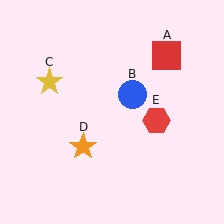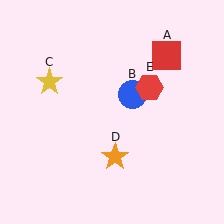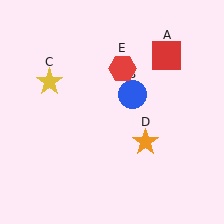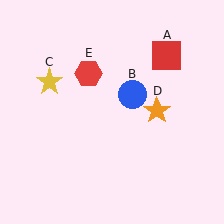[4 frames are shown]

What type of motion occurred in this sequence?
The orange star (object D), red hexagon (object E) rotated counterclockwise around the center of the scene.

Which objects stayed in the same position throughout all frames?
Red square (object A) and blue circle (object B) and yellow star (object C) remained stationary.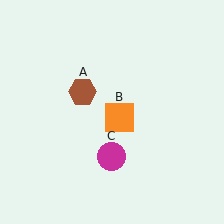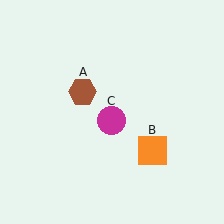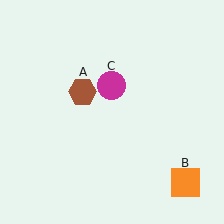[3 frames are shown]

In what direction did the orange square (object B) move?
The orange square (object B) moved down and to the right.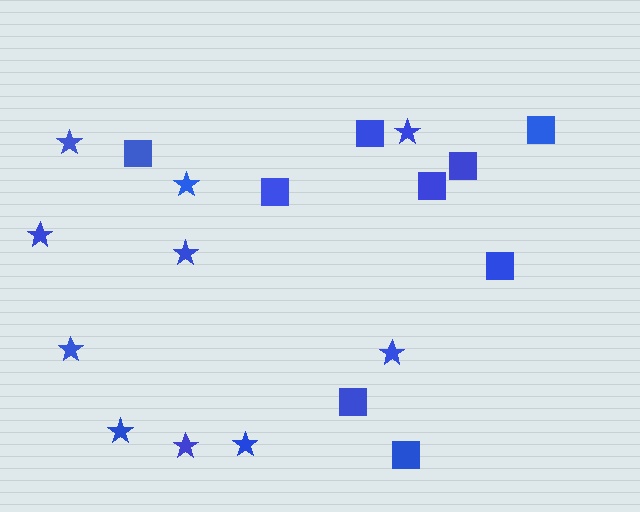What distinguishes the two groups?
There are 2 groups: one group of stars (10) and one group of squares (9).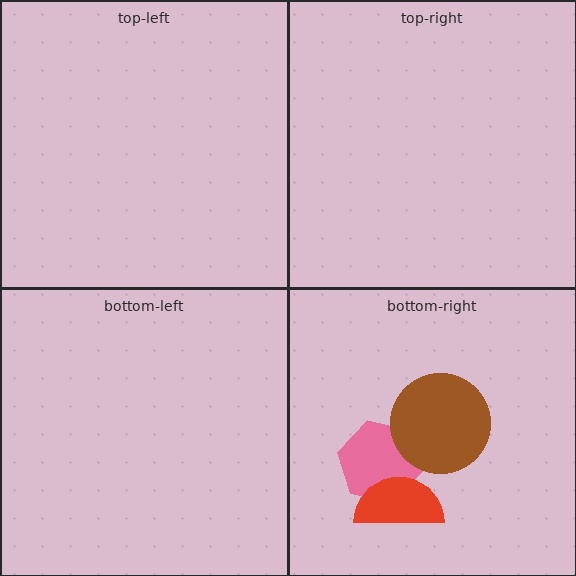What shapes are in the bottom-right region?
The pink hexagon, the brown circle, the red semicircle.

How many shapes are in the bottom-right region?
3.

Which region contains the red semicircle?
The bottom-right region.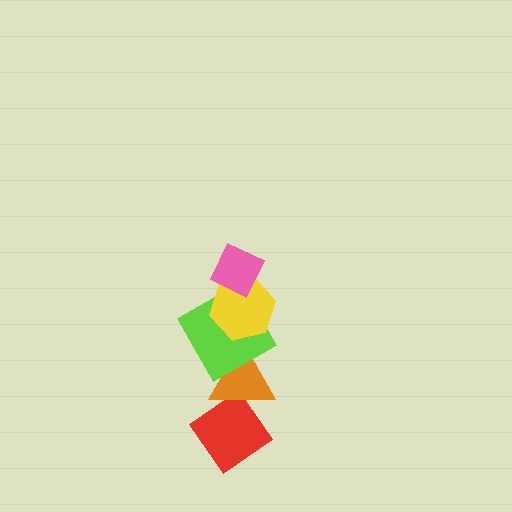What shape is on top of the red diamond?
The orange triangle is on top of the red diamond.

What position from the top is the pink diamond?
The pink diamond is 1st from the top.